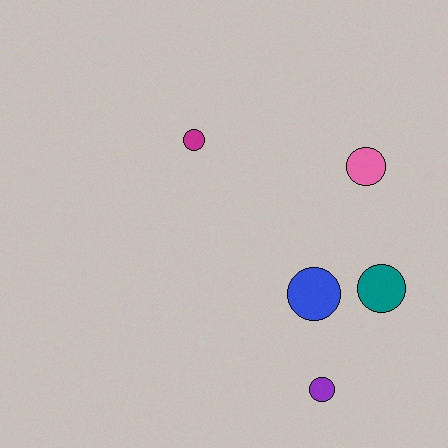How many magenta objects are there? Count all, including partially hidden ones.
There is 1 magenta object.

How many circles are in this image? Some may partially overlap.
There are 5 circles.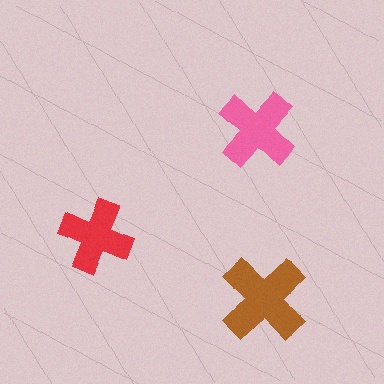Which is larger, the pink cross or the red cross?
The pink one.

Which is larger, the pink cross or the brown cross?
The brown one.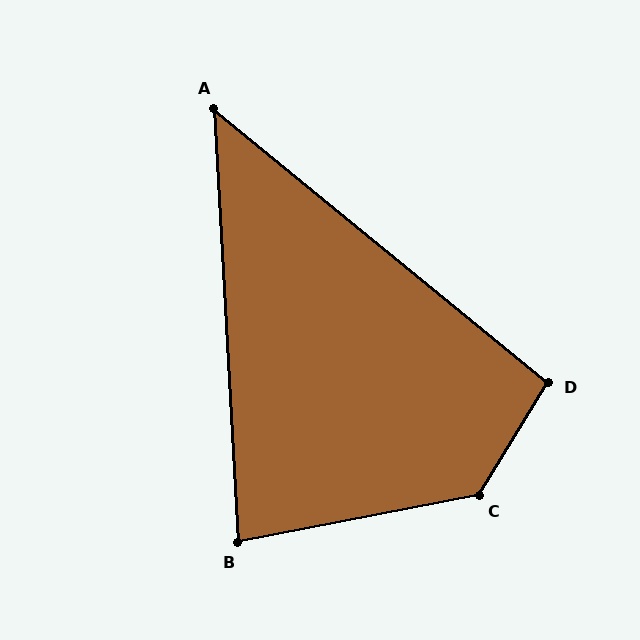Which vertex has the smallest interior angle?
A, at approximately 48 degrees.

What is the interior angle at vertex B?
Approximately 82 degrees (acute).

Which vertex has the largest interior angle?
C, at approximately 132 degrees.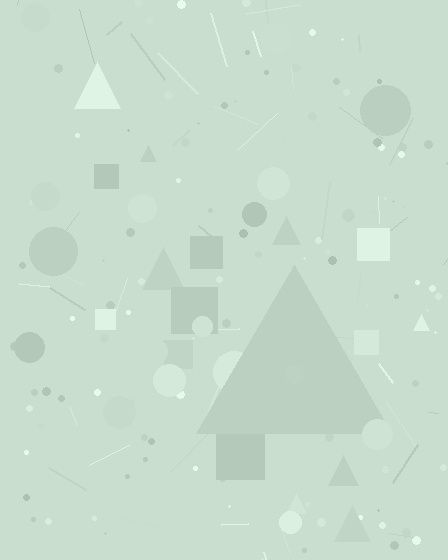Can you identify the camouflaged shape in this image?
The camouflaged shape is a triangle.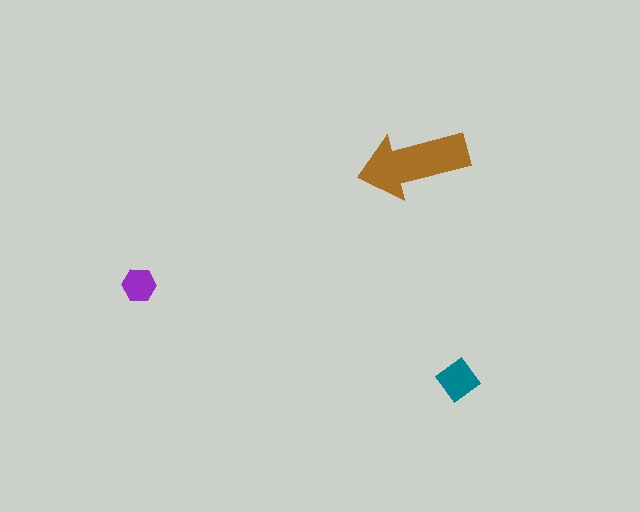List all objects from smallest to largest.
The purple hexagon, the teal diamond, the brown arrow.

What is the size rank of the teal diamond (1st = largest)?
2nd.